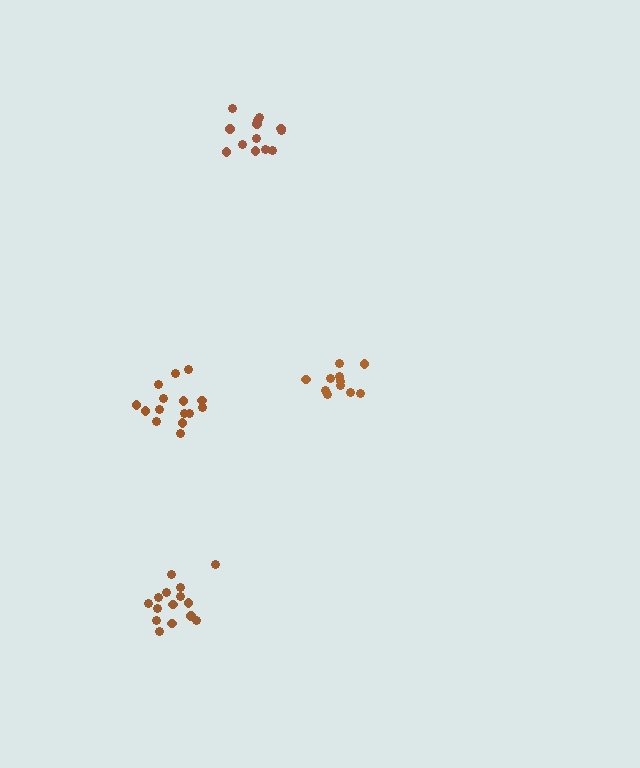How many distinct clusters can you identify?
There are 4 distinct clusters.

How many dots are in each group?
Group 1: 15 dots, Group 2: 11 dots, Group 3: 13 dots, Group 4: 15 dots (54 total).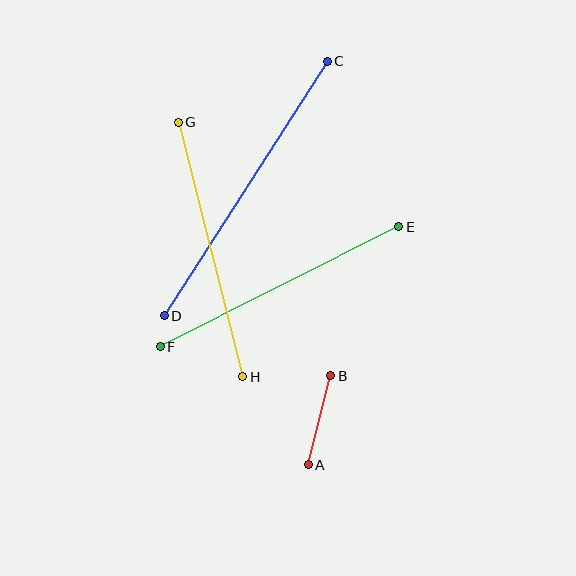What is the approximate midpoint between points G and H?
The midpoint is at approximately (210, 249) pixels.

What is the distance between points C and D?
The distance is approximately 302 pixels.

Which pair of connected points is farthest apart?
Points C and D are farthest apart.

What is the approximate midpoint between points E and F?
The midpoint is at approximately (279, 287) pixels.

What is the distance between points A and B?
The distance is approximately 91 pixels.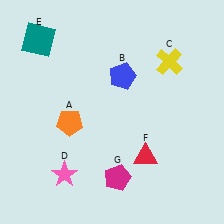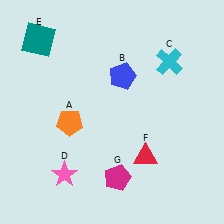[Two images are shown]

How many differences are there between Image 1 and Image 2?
There is 1 difference between the two images.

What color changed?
The cross (C) changed from yellow in Image 1 to cyan in Image 2.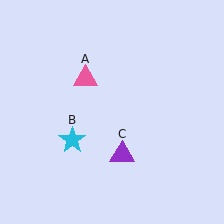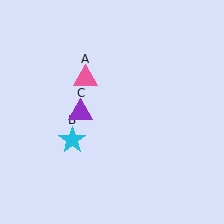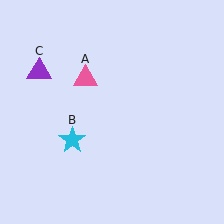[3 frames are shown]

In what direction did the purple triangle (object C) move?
The purple triangle (object C) moved up and to the left.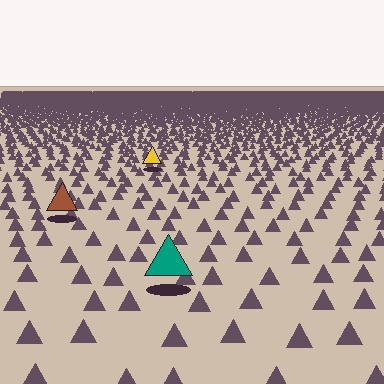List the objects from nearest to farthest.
From nearest to farthest: the teal triangle, the brown triangle, the yellow triangle.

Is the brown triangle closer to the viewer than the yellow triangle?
Yes. The brown triangle is closer — you can tell from the texture gradient: the ground texture is coarser near it.